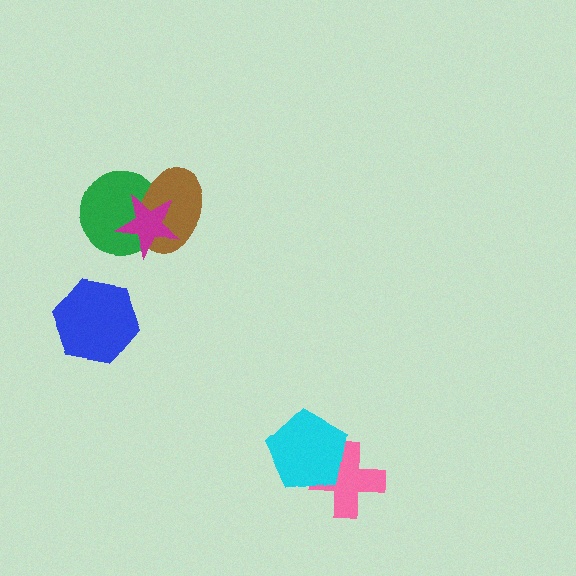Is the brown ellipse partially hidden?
Yes, it is partially covered by another shape.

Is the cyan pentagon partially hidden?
No, no other shape covers it.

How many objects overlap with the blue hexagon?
0 objects overlap with the blue hexagon.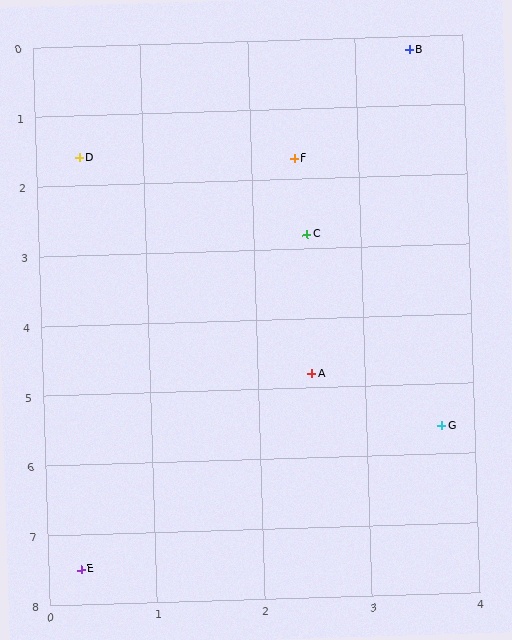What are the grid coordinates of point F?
Point F is at approximately (2.4, 1.7).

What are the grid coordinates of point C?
Point C is at approximately (2.5, 2.8).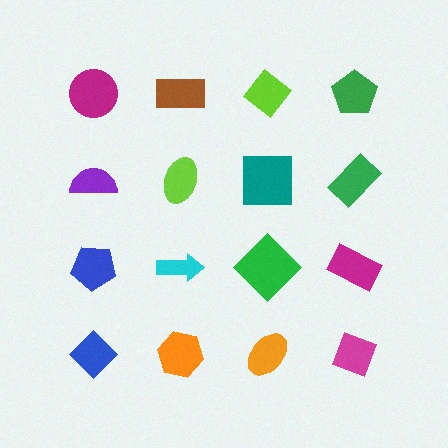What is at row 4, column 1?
A blue diamond.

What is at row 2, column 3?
A teal square.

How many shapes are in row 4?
4 shapes.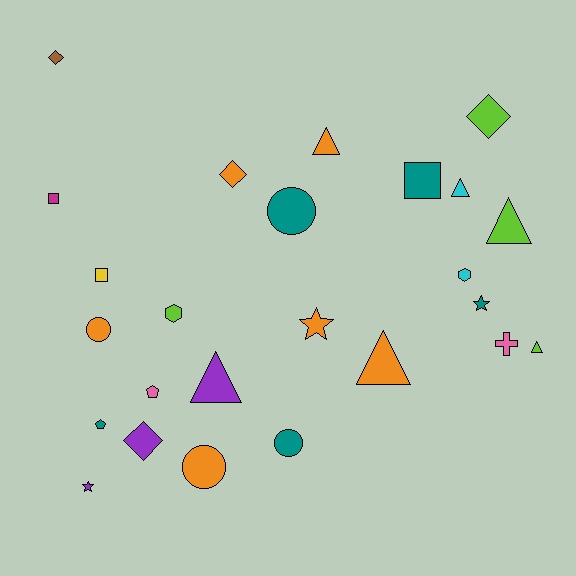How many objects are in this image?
There are 25 objects.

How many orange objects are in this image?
There are 6 orange objects.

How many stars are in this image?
There are 3 stars.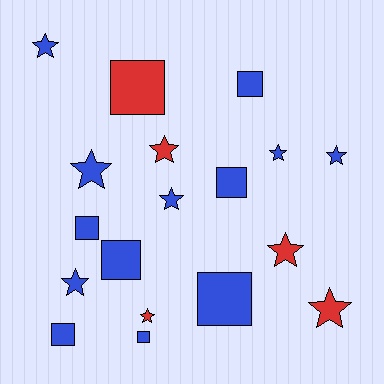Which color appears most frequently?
Blue, with 13 objects.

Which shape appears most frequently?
Star, with 10 objects.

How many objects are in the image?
There are 18 objects.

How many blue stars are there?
There are 6 blue stars.